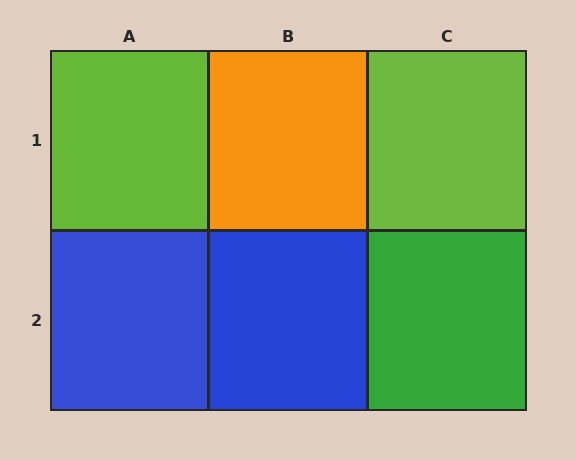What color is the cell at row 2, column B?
Blue.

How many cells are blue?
2 cells are blue.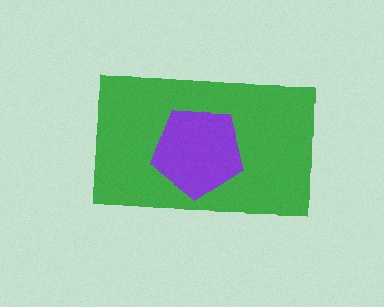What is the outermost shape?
The green rectangle.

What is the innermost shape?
The purple pentagon.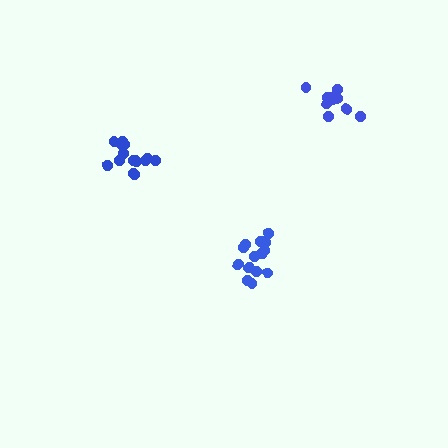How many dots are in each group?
Group 1: 15 dots, Group 2: 10 dots, Group 3: 15 dots (40 total).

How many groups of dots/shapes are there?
There are 3 groups.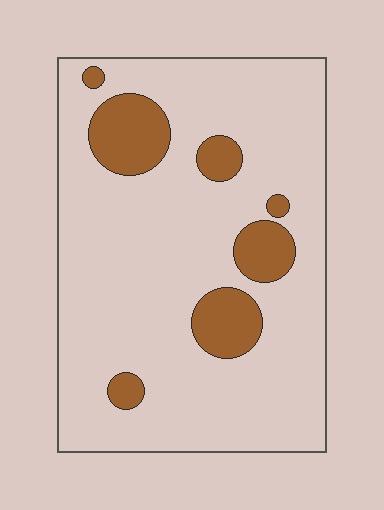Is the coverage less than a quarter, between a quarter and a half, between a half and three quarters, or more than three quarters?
Less than a quarter.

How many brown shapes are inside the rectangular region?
7.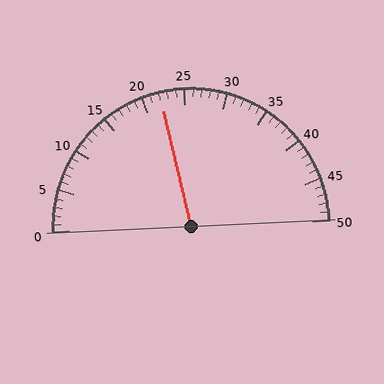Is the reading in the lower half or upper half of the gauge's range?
The reading is in the lower half of the range (0 to 50).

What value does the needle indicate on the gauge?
The needle indicates approximately 22.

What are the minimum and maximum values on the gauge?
The gauge ranges from 0 to 50.